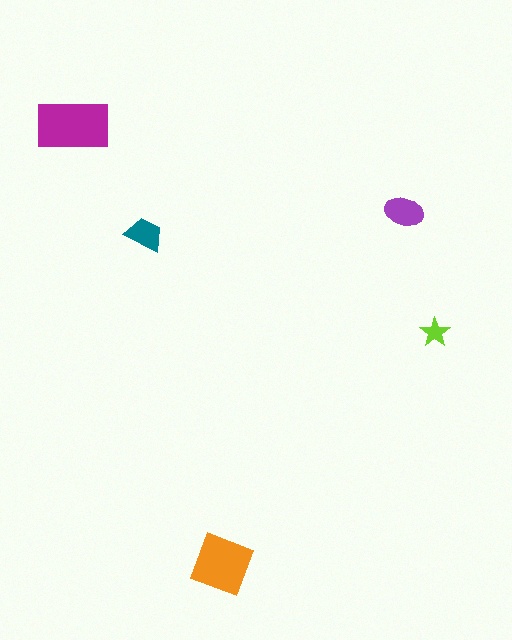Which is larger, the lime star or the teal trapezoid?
The teal trapezoid.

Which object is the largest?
The magenta rectangle.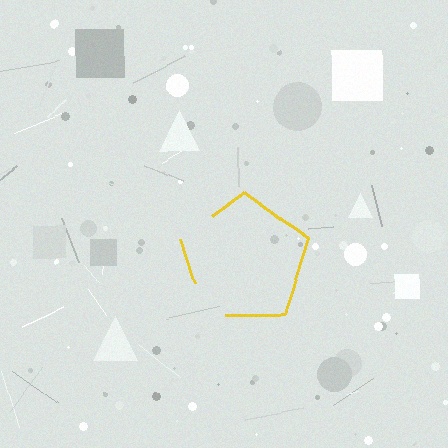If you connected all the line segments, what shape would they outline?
They would outline a pentagon.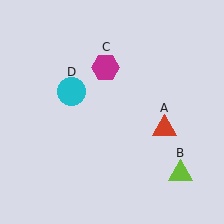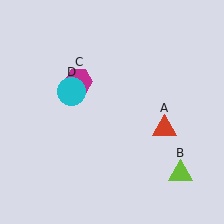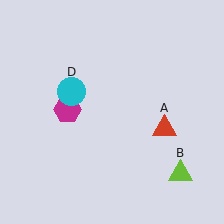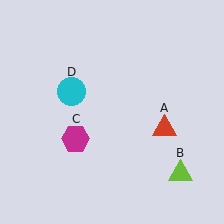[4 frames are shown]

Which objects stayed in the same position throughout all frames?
Red triangle (object A) and lime triangle (object B) and cyan circle (object D) remained stationary.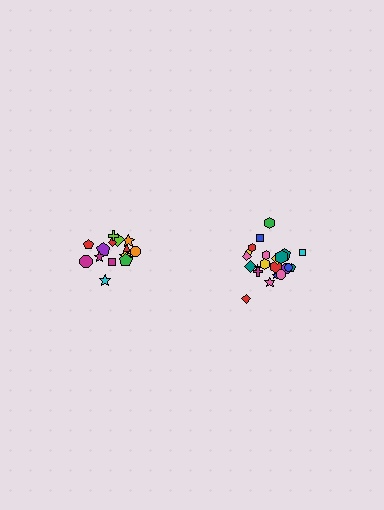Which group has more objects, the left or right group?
The right group.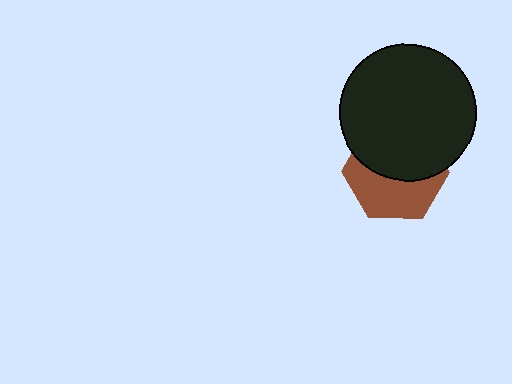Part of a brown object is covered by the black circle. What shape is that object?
It is a hexagon.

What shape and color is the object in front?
The object in front is a black circle.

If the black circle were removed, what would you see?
You would see the complete brown hexagon.